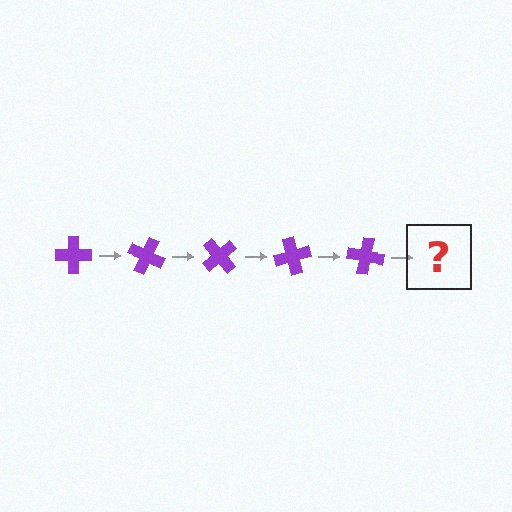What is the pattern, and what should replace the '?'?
The pattern is that the cross rotates 25 degrees each step. The '?' should be a purple cross rotated 125 degrees.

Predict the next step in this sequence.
The next step is a purple cross rotated 125 degrees.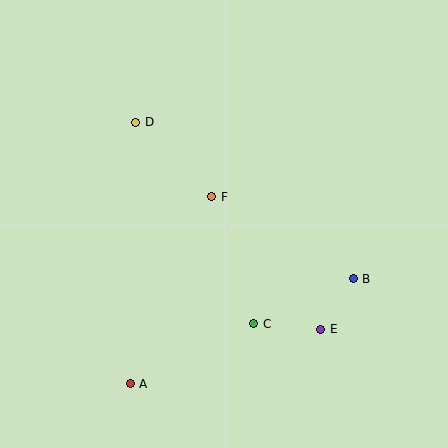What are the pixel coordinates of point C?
Point C is at (254, 324).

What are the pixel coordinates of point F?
Point F is at (212, 197).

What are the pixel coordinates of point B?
Point B is at (353, 279).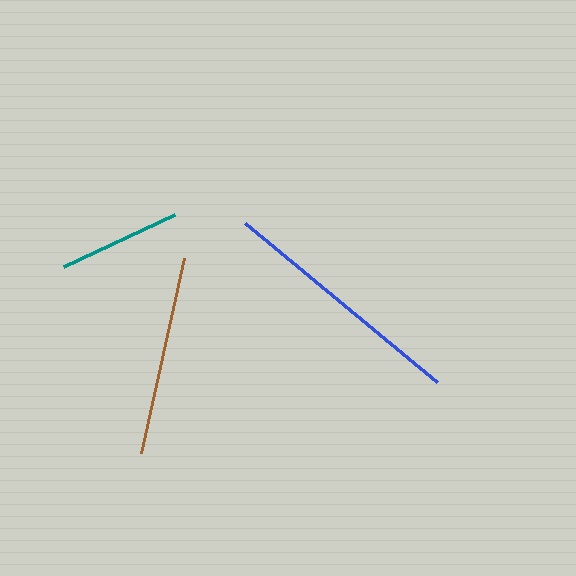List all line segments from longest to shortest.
From longest to shortest: blue, brown, teal.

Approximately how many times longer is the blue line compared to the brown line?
The blue line is approximately 1.2 times the length of the brown line.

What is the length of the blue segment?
The blue segment is approximately 249 pixels long.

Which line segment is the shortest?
The teal line is the shortest at approximately 122 pixels.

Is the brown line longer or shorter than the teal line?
The brown line is longer than the teal line.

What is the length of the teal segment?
The teal segment is approximately 122 pixels long.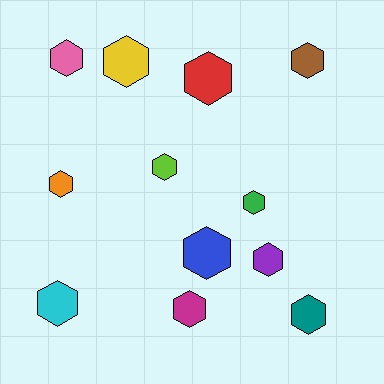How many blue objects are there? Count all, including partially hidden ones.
There is 1 blue object.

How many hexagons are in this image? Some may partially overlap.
There are 12 hexagons.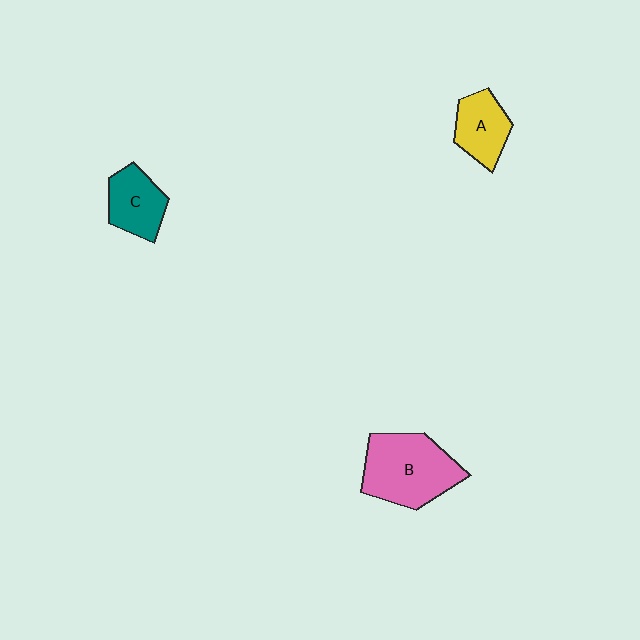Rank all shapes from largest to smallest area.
From largest to smallest: B (pink), C (teal), A (yellow).